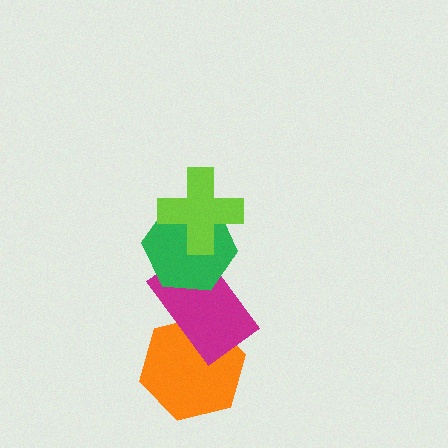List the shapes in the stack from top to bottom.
From top to bottom: the lime cross, the green hexagon, the magenta rectangle, the orange hexagon.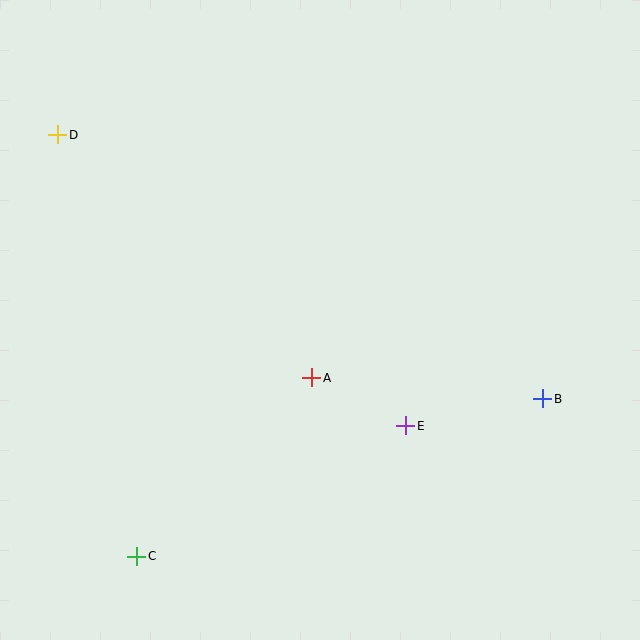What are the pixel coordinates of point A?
Point A is at (312, 378).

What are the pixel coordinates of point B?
Point B is at (543, 399).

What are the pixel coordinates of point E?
Point E is at (406, 426).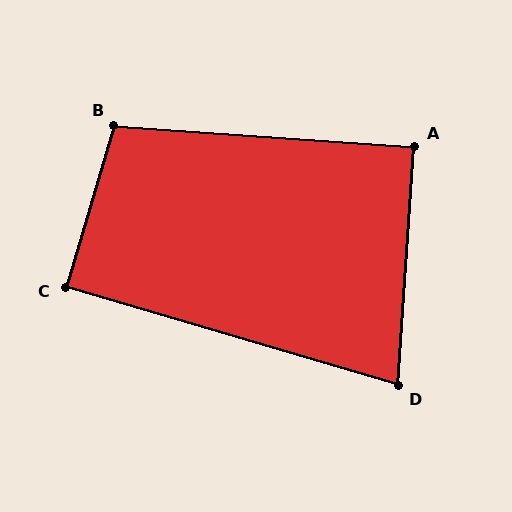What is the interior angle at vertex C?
Approximately 90 degrees (approximately right).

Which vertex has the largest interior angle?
B, at approximately 103 degrees.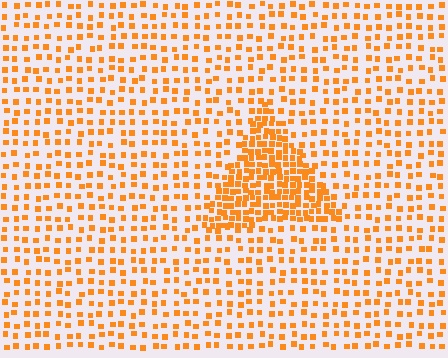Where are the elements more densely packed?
The elements are more densely packed inside the triangle boundary.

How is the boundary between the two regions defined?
The boundary is defined by a change in element density (approximately 2.5x ratio). All elements are the same color, size, and shape.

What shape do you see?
I see a triangle.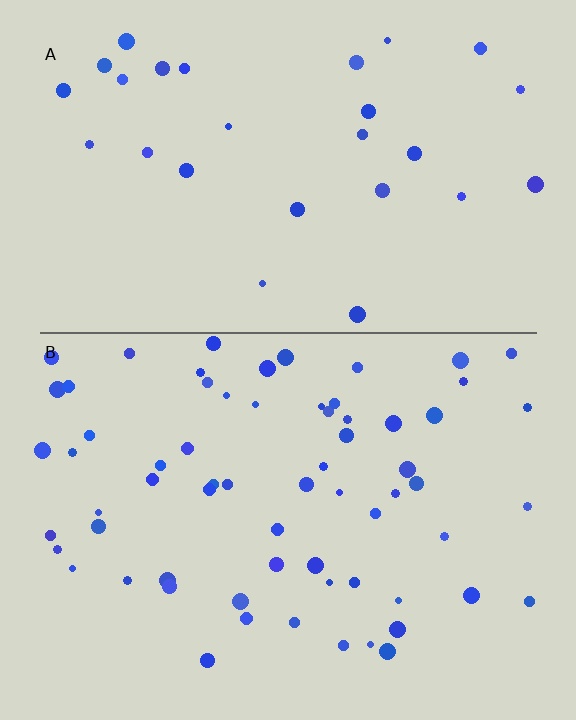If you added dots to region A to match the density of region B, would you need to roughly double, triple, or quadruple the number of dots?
Approximately double.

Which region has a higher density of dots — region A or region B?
B (the bottom).